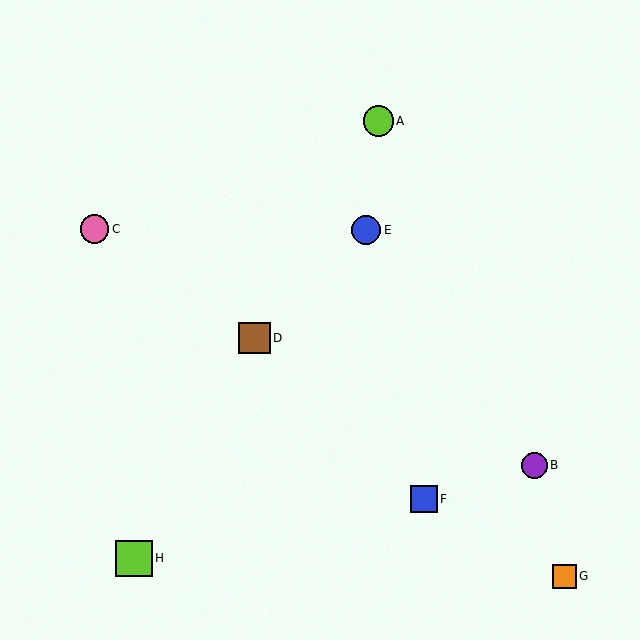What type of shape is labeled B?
Shape B is a purple circle.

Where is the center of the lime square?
The center of the lime square is at (134, 558).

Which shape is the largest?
The lime square (labeled H) is the largest.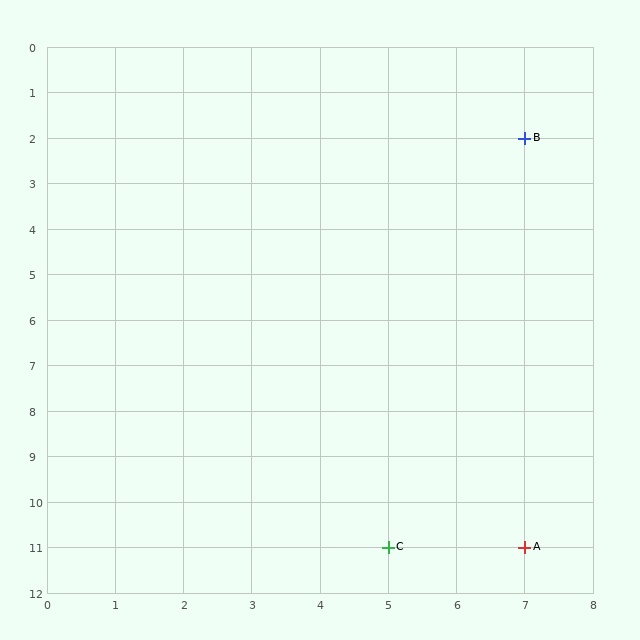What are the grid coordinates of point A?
Point A is at grid coordinates (7, 11).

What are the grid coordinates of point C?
Point C is at grid coordinates (5, 11).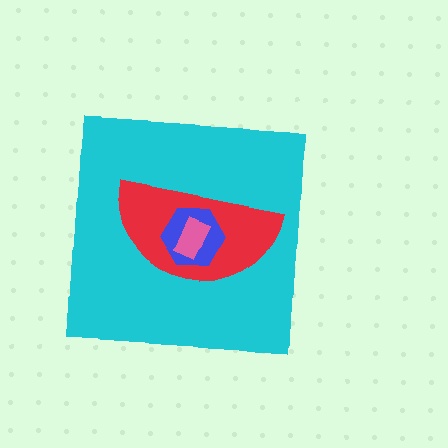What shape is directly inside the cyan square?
The red semicircle.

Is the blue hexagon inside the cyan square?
Yes.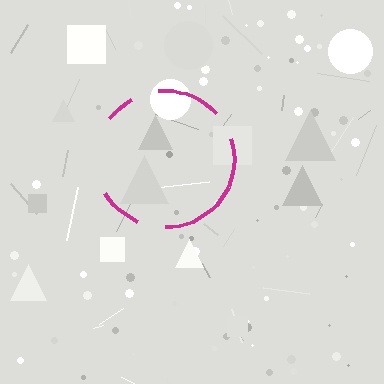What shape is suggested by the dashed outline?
The dashed outline suggests a circle.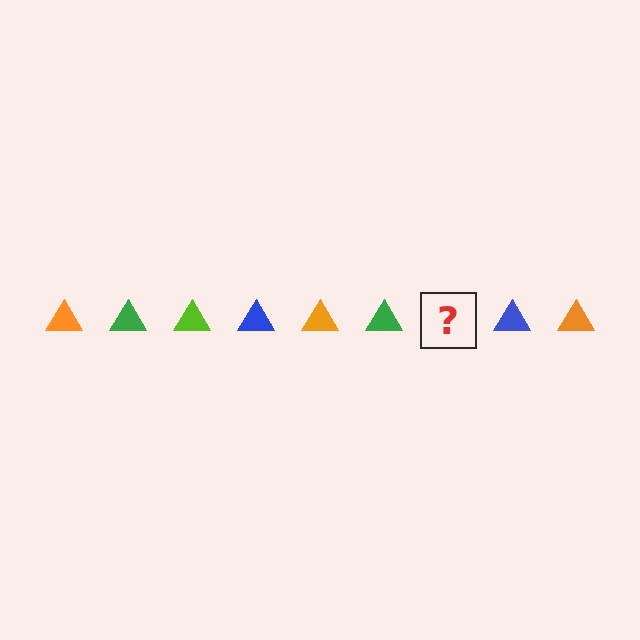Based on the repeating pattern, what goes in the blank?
The blank should be a lime triangle.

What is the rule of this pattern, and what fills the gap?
The rule is that the pattern cycles through orange, green, lime, blue triangles. The gap should be filled with a lime triangle.